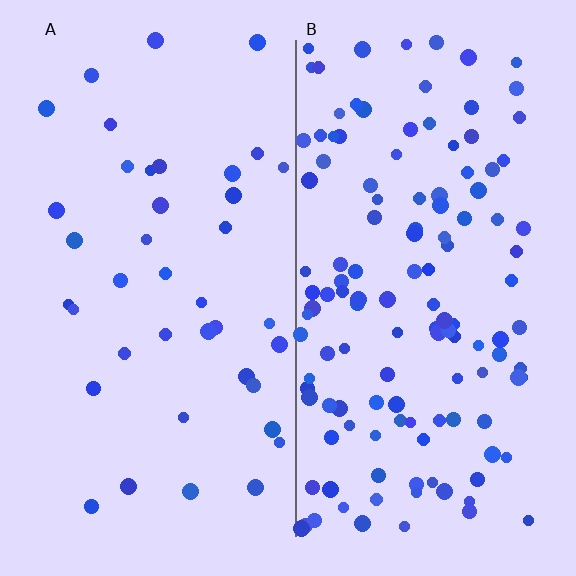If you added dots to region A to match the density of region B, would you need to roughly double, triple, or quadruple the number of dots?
Approximately triple.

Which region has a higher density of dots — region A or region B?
B (the right).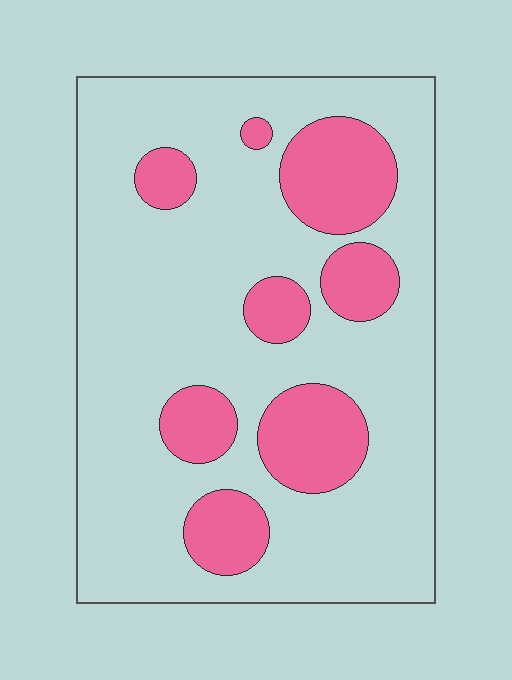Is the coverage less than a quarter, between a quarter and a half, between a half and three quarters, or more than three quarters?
Less than a quarter.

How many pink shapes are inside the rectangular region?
8.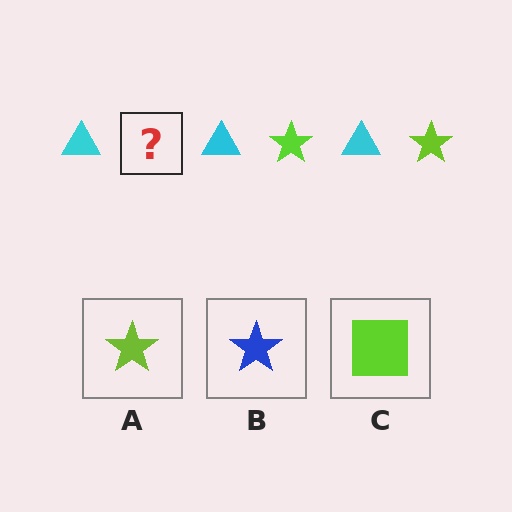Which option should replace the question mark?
Option A.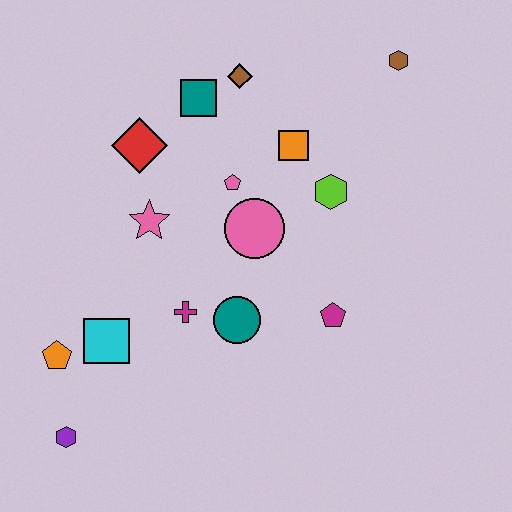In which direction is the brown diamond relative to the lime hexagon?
The brown diamond is above the lime hexagon.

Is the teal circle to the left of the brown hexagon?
Yes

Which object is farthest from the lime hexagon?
The purple hexagon is farthest from the lime hexagon.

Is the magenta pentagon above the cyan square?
Yes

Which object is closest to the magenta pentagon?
The teal circle is closest to the magenta pentagon.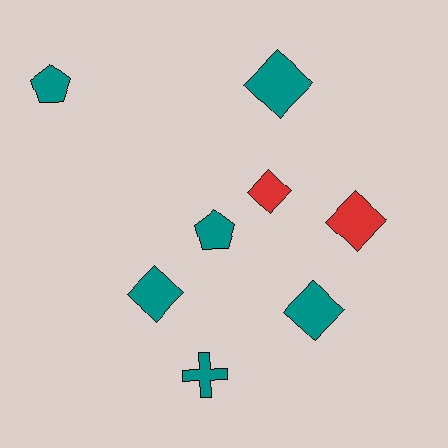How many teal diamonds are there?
There are 3 teal diamonds.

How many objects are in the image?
There are 8 objects.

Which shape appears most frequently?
Diamond, with 5 objects.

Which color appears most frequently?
Teal, with 6 objects.